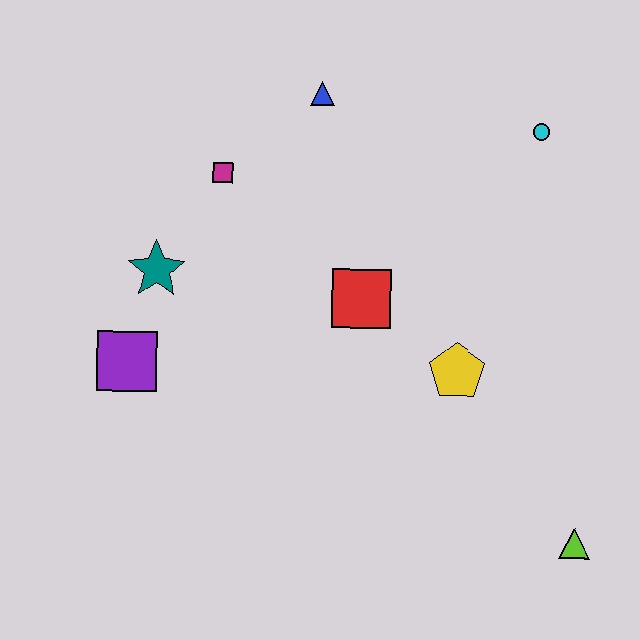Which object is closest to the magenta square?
The teal star is closest to the magenta square.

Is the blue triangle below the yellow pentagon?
No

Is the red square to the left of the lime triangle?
Yes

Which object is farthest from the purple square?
The lime triangle is farthest from the purple square.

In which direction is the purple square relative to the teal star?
The purple square is below the teal star.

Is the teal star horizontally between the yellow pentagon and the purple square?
Yes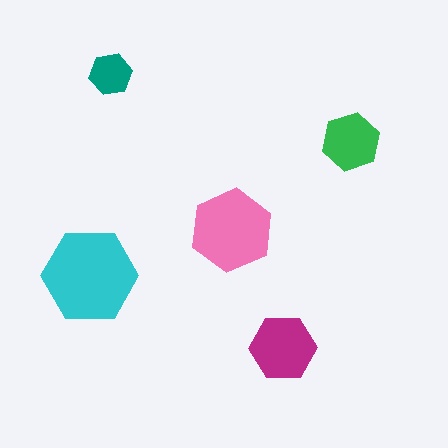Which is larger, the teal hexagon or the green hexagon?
The green one.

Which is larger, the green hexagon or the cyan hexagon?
The cyan one.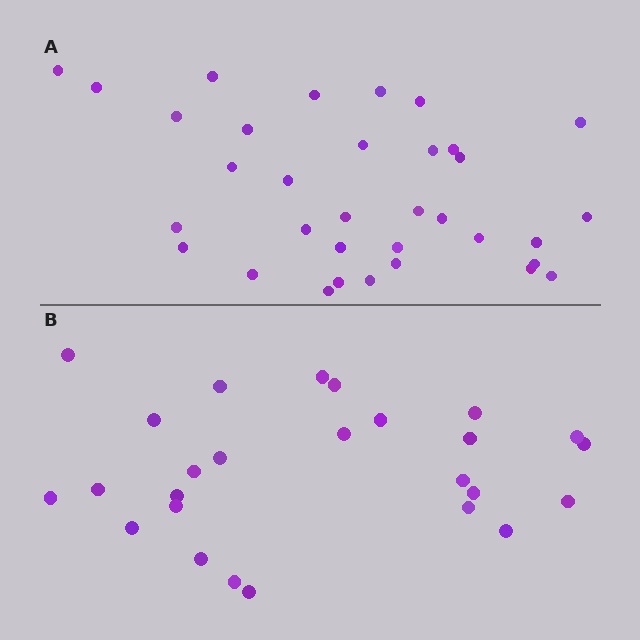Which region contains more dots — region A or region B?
Region A (the top region) has more dots.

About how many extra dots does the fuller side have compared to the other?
Region A has roughly 8 or so more dots than region B.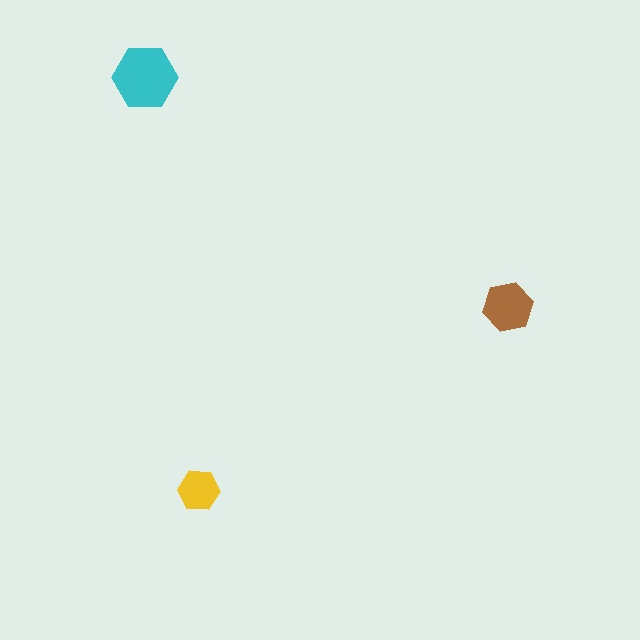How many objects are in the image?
There are 3 objects in the image.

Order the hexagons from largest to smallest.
the cyan one, the brown one, the yellow one.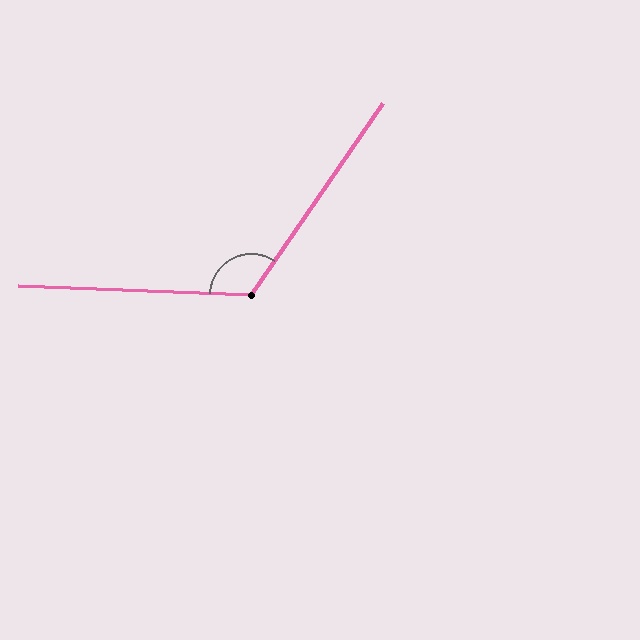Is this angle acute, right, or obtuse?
It is obtuse.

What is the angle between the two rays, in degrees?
Approximately 122 degrees.